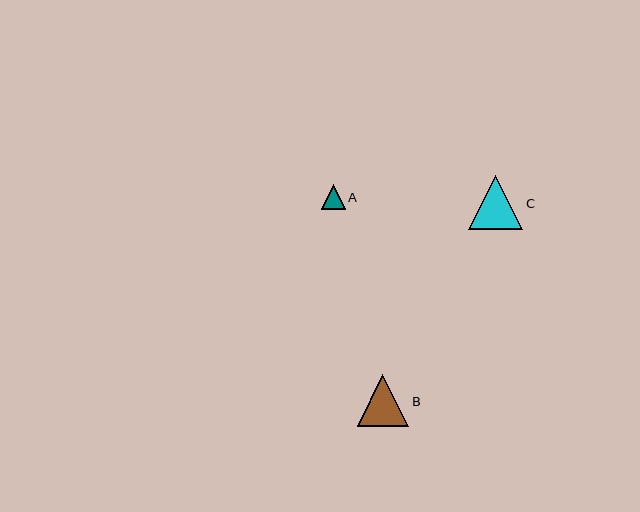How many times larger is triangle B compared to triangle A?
Triangle B is approximately 2.1 times the size of triangle A.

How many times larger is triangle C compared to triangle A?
Triangle C is approximately 2.2 times the size of triangle A.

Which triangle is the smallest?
Triangle A is the smallest with a size of approximately 24 pixels.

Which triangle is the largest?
Triangle C is the largest with a size of approximately 54 pixels.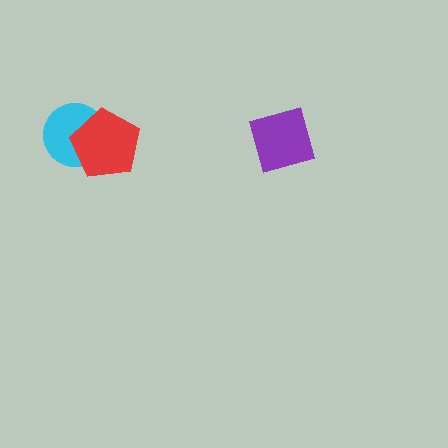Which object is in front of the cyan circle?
The red pentagon is in front of the cyan circle.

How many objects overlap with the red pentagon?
1 object overlaps with the red pentagon.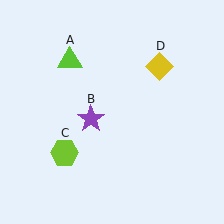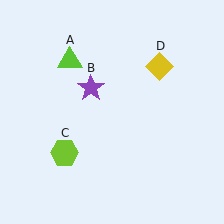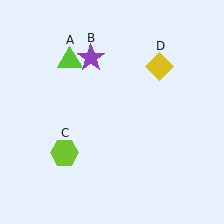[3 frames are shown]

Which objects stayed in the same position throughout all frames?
Lime triangle (object A) and lime hexagon (object C) and yellow diamond (object D) remained stationary.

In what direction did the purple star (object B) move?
The purple star (object B) moved up.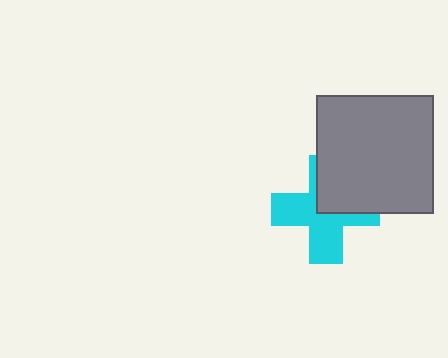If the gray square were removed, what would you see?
You would see the complete cyan cross.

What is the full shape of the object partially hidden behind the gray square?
The partially hidden object is a cyan cross.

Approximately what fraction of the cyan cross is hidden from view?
Roughly 39% of the cyan cross is hidden behind the gray square.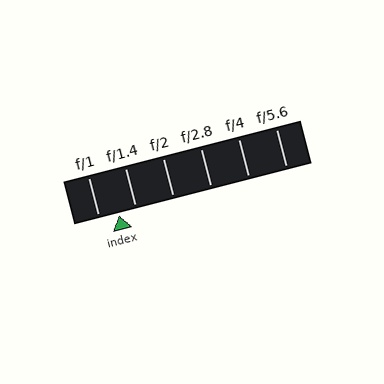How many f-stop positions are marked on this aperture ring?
There are 6 f-stop positions marked.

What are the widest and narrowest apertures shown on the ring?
The widest aperture shown is f/1 and the narrowest is f/5.6.